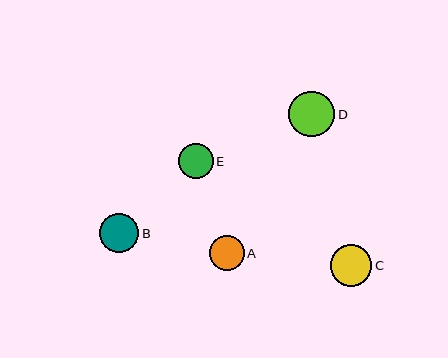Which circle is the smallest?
Circle E is the smallest with a size of approximately 34 pixels.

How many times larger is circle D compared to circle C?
Circle D is approximately 1.1 times the size of circle C.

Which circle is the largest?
Circle D is the largest with a size of approximately 46 pixels.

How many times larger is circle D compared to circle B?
Circle D is approximately 1.2 times the size of circle B.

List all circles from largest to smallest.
From largest to smallest: D, C, B, A, E.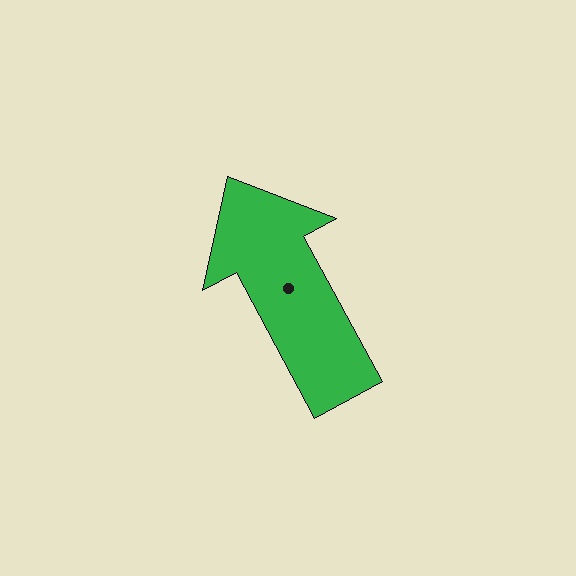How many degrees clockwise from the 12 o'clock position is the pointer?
Approximately 332 degrees.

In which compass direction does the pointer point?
Northwest.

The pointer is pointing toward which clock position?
Roughly 11 o'clock.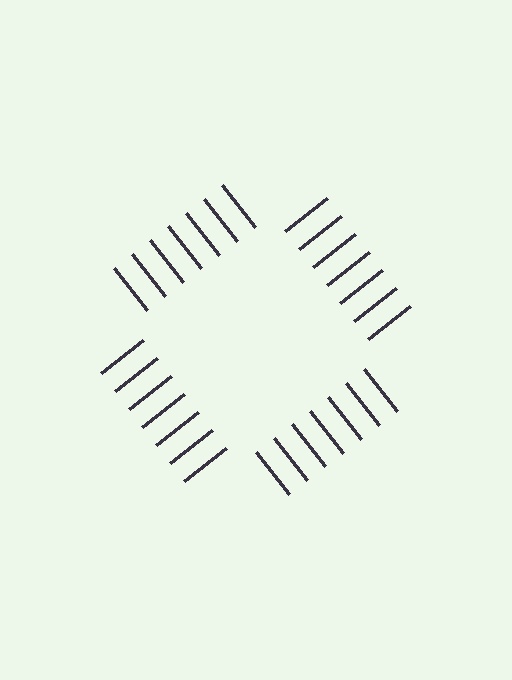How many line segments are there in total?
28 — 7 along each of the 4 edges.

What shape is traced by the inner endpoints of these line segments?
An illusory square — the line segments terminate on its edges but no continuous stroke is drawn.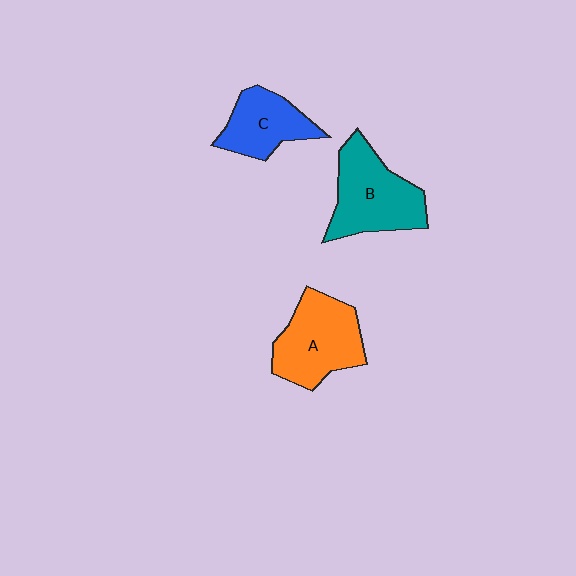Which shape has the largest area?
Shape B (teal).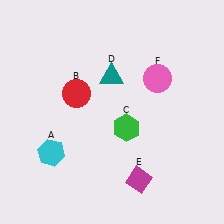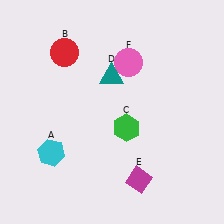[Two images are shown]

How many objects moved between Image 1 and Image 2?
2 objects moved between the two images.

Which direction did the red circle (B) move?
The red circle (B) moved up.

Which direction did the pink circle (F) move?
The pink circle (F) moved left.